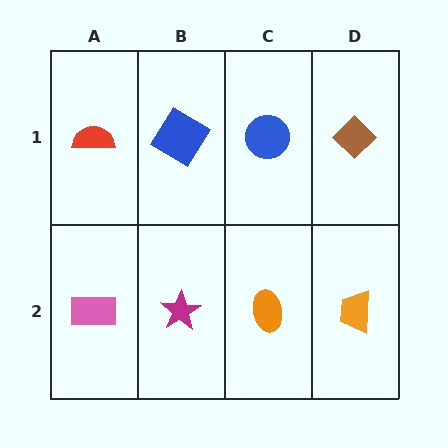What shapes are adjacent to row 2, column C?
A blue circle (row 1, column C), a magenta star (row 2, column B), an orange trapezoid (row 2, column D).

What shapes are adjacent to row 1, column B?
A magenta star (row 2, column B), a red semicircle (row 1, column A), a blue circle (row 1, column C).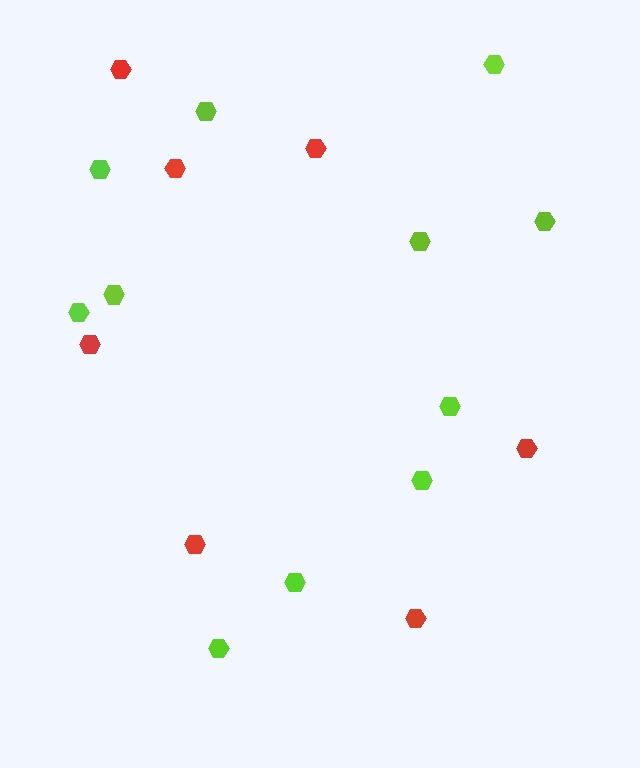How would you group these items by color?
There are 2 groups: one group of red hexagons (7) and one group of lime hexagons (11).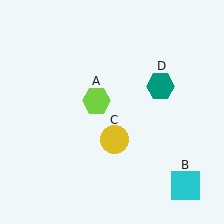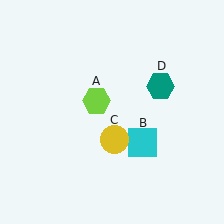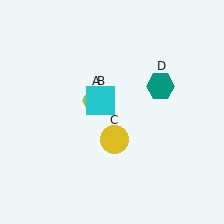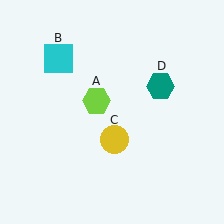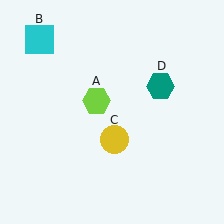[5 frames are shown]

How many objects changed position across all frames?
1 object changed position: cyan square (object B).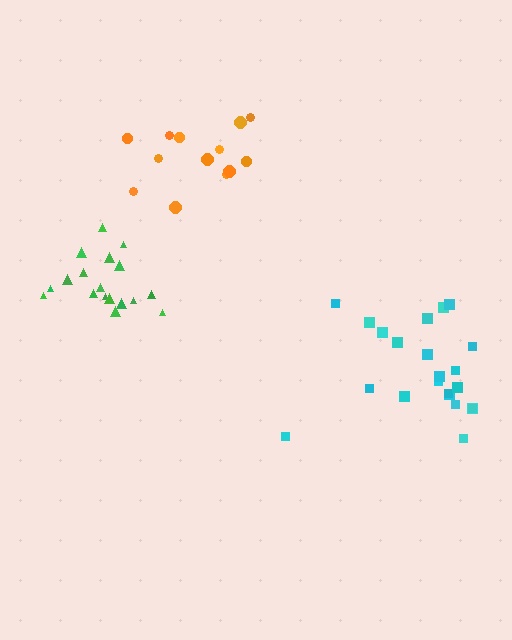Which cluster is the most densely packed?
Orange.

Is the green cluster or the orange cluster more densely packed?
Orange.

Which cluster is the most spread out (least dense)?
Cyan.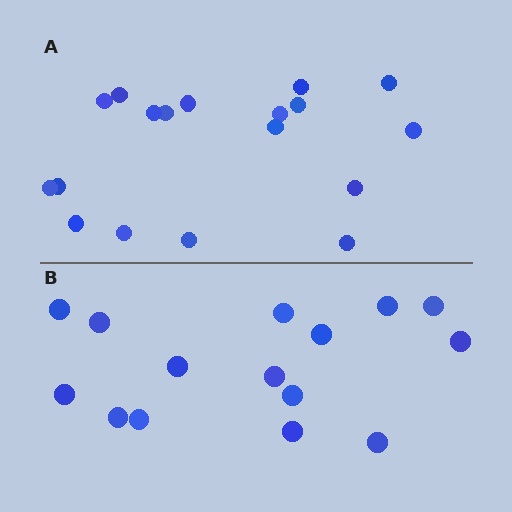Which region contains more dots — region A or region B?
Region A (the top region) has more dots.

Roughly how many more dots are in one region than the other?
Region A has just a few more — roughly 2 or 3 more dots than region B.